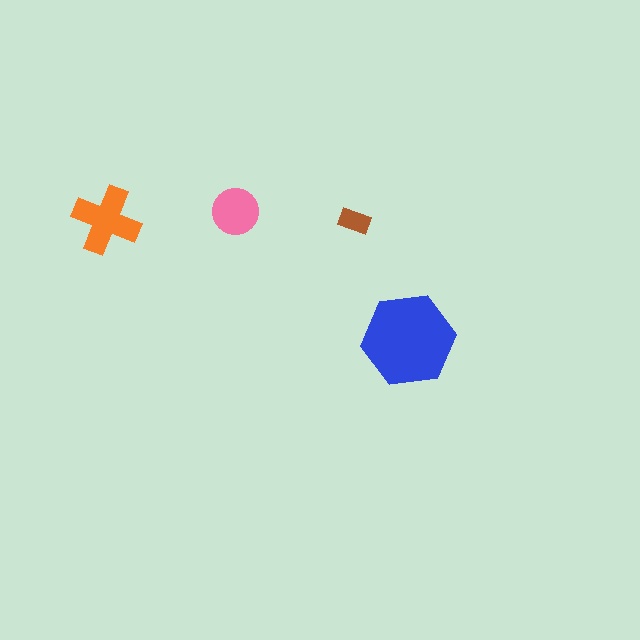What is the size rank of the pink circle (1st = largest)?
3rd.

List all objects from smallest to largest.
The brown rectangle, the pink circle, the orange cross, the blue hexagon.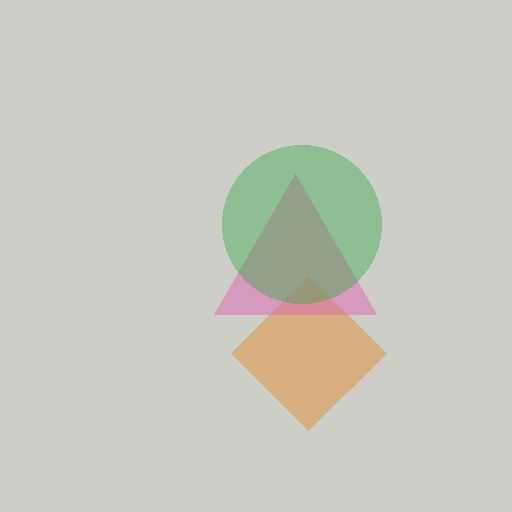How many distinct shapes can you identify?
There are 3 distinct shapes: an orange diamond, a pink triangle, a green circle.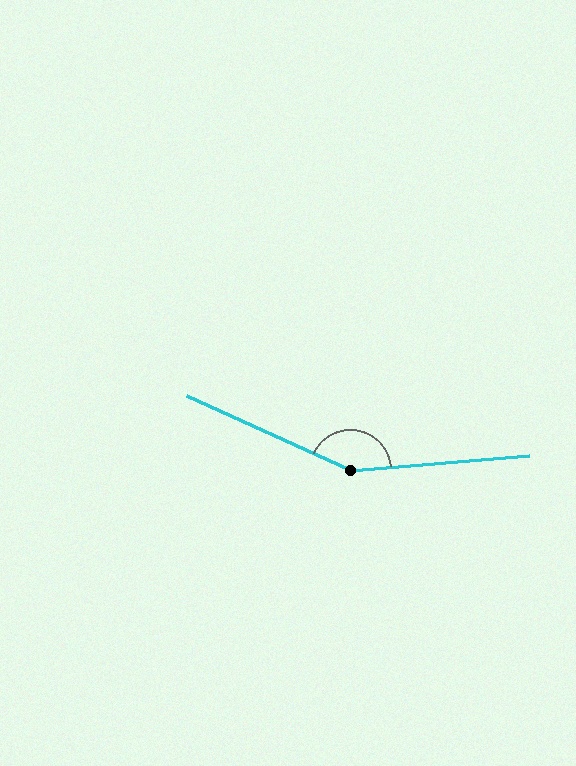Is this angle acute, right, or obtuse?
It is obtuse.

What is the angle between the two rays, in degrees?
Approximately 151 degrees.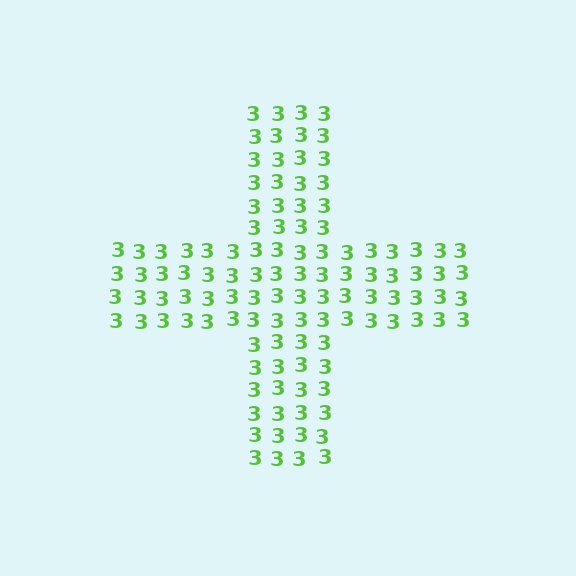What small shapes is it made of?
It is made of small digit 3's.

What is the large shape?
The large shape is a cross.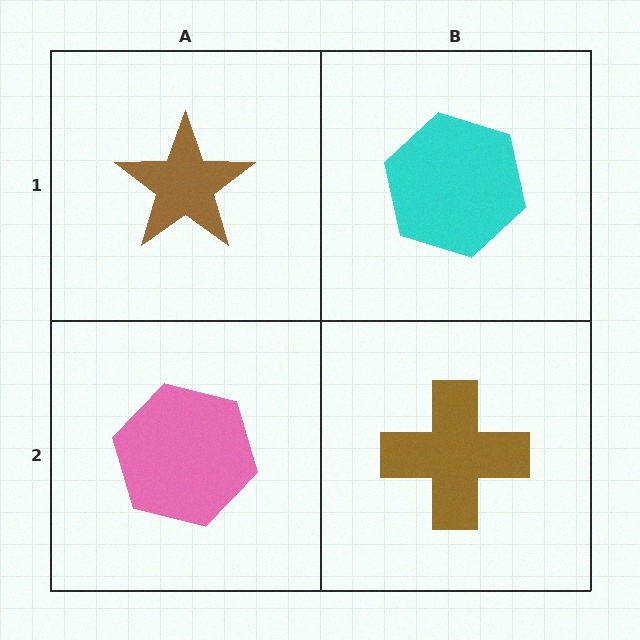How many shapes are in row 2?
2 shapes.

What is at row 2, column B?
A brown cross.